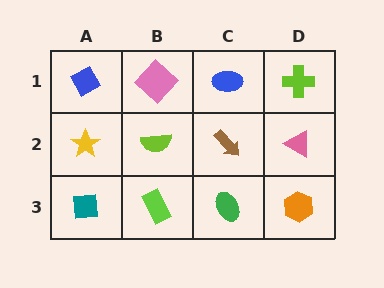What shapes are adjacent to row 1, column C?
A brown arrow (row 2, column C), a pink diamond (row 1, column B), a lime cross (row 1, column D).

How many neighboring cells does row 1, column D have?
2.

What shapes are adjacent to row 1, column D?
A pink triangle (row 2, column D), a blue ellipse (row 1, column C).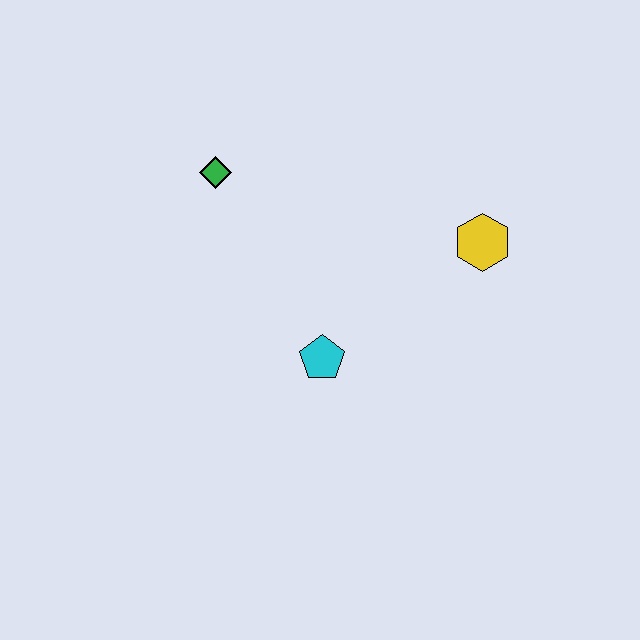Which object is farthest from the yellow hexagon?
The green diamond is farthest from the yellow hexagon.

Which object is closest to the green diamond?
The cyan pentagon is closest to the green diamond.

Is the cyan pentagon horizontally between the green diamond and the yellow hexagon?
Yes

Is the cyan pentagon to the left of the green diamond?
No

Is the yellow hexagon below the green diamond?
Yes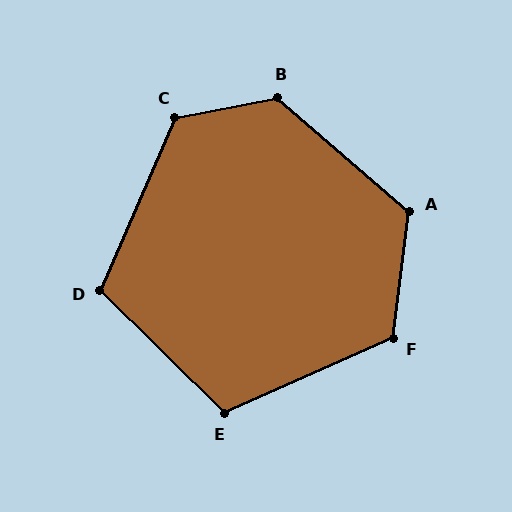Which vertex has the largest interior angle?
B, at approximately 128 degrees.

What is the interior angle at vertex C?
Approximately 125 degrees (obtuse).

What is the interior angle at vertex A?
Approximately 123 degrees (obtuse).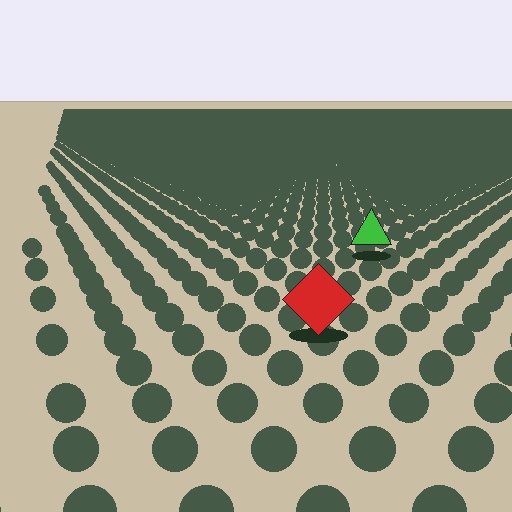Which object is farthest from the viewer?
The green triangle is farthest from the viewer. It appears smaller and the ground texture around it is denser.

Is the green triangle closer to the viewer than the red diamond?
No. The red diamond is closer — you can tell from the texture gradient: the ground texture is coarser near it.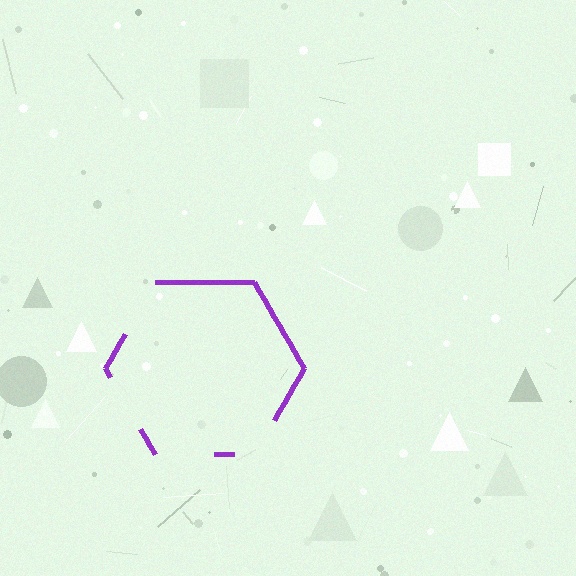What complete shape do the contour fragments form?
The contour fragments form a hexagon.